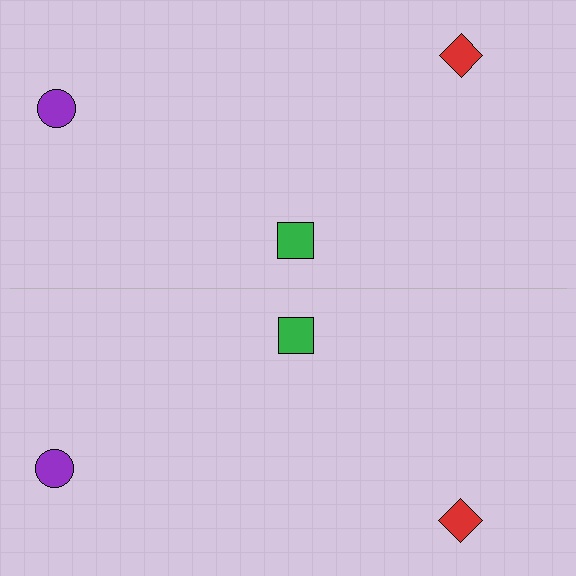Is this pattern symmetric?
Yes, this pattern has bilateral (reflection) symmetry.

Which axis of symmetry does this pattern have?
The pattern has a horizontal axis of symmetry running through the center of the image.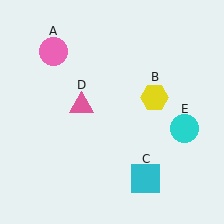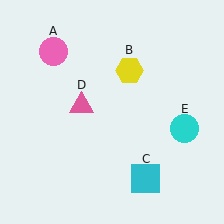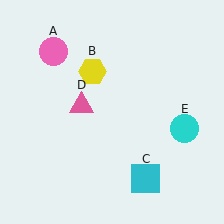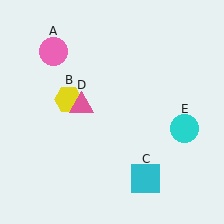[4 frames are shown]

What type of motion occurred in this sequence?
The yellow hexagon (object B) rotated counterclockwise around the center of the scene.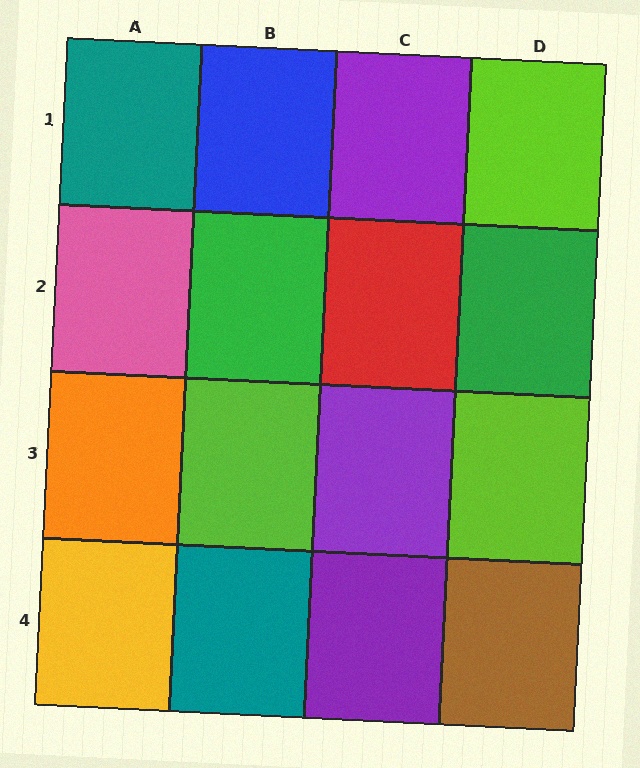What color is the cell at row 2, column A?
Pink.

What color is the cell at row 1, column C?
Purple.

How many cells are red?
1 cell is red.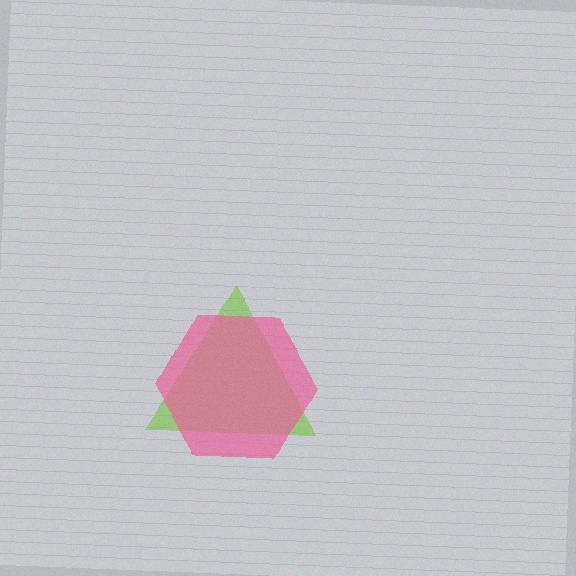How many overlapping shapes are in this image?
There are 2 overlapping shapes in the image.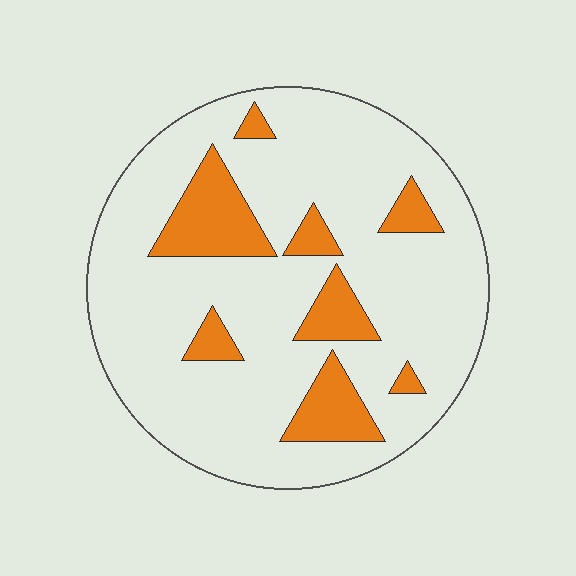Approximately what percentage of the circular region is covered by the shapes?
Approximately 20%.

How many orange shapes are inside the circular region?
8.